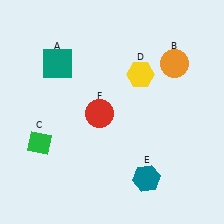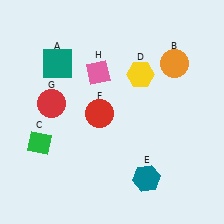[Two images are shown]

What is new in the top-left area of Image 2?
A red circle (G) was added in the top-left area of Image 2.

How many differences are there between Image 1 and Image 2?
There are 2 differences between the two images.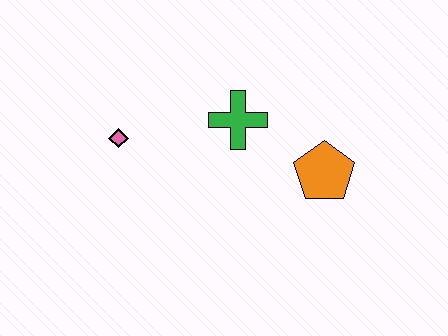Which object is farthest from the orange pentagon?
The pink diamond is farthest from the orange pentagon.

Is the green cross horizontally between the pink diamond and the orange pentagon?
Yes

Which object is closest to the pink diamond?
The green cross is closest to the pink diamond.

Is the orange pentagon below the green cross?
Yes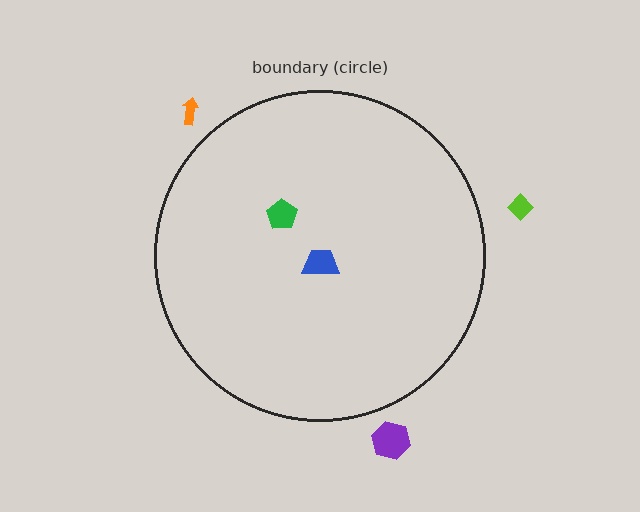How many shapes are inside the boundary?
2 inside, 3 outside.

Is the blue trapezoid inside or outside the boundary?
Inside.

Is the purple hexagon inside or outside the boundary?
Outside.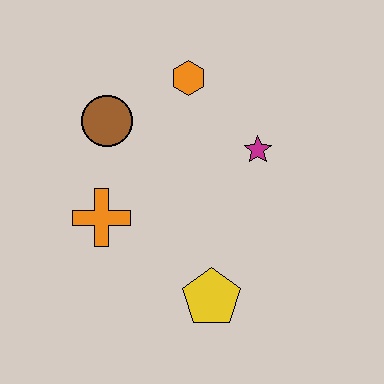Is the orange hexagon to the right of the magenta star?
No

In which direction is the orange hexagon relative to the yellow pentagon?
The orange hexagon is above the yellow pentagon.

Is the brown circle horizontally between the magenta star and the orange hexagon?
No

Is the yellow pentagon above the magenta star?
No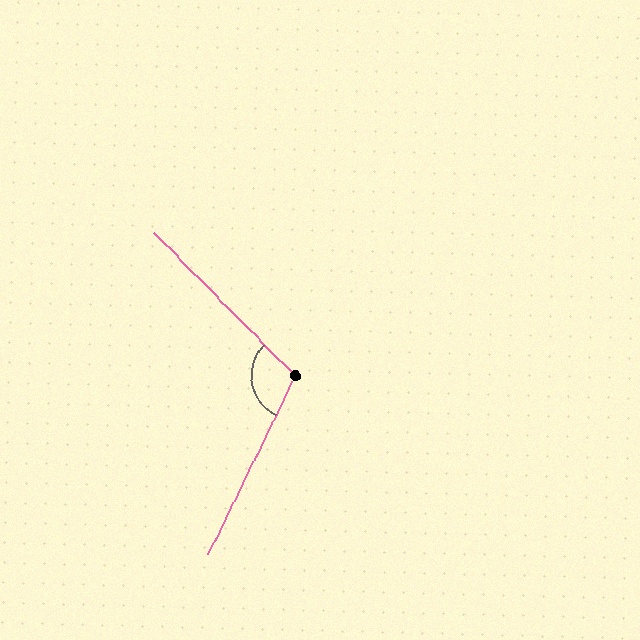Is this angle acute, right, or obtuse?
It is obtuse.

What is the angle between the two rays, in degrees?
Approximately 109 degrees.